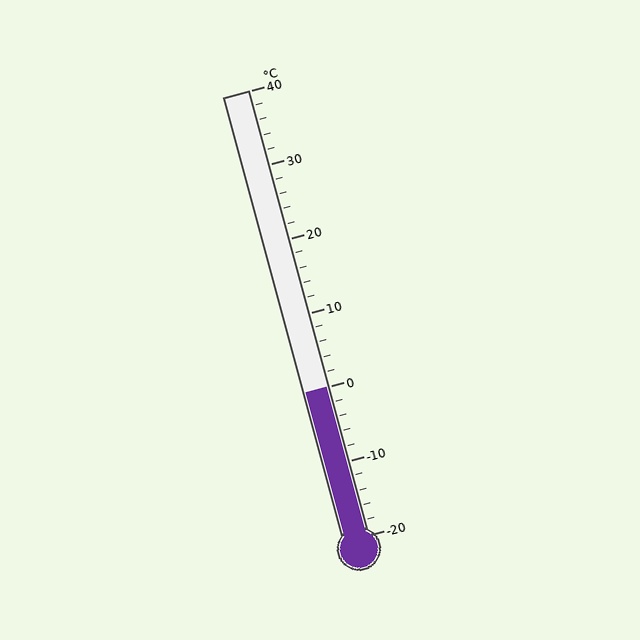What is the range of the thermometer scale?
The thermometer scale ranges from -20°C to 40°C.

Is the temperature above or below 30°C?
The temperature is below 30°C.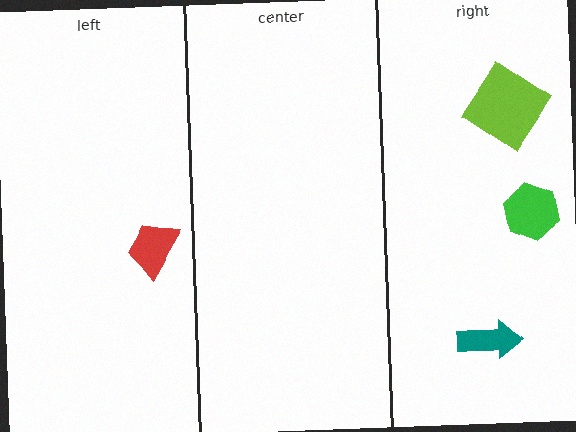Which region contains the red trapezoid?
The left region.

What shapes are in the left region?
The red trapezoid.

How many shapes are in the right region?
3.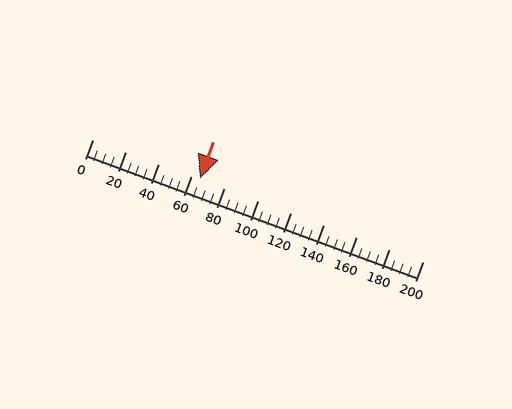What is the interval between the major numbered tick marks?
The major tick marks are spaced 20 units apart.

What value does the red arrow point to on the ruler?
The red arrow points to approximately 65.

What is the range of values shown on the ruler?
The ruler shows values from 0 to 200.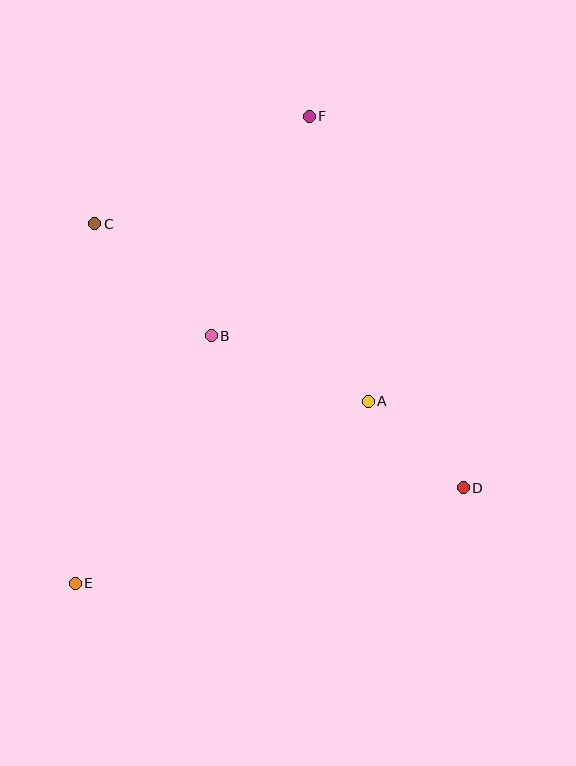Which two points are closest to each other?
Points A and D are closest to each other.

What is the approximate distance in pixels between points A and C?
The distance between A and C is approximately 326 pixels.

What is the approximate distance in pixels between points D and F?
The distance between D and F is approximately 402 pixels.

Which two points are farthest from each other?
Points E and F are farthest from each other.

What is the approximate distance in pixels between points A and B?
The distance between A and B is approximately 170 pixels.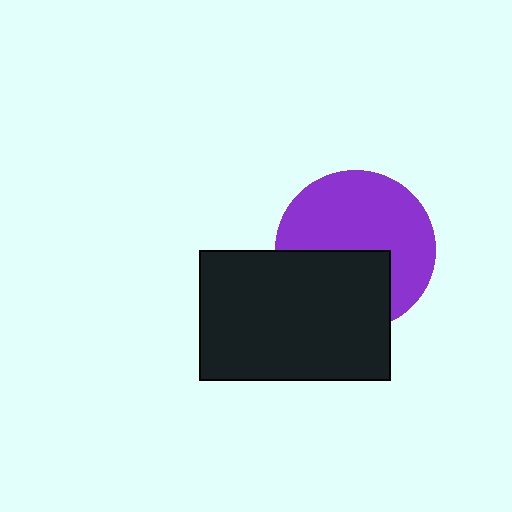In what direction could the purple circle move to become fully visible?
The purple circle could move up. That would shift it out from behind the black rectangle entirely.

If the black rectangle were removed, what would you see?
You would see the complete purple circle.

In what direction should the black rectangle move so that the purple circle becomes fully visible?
The black rectangle should move down. That is the shortest direction to clear the overlap and leave the purple circle fully visible.